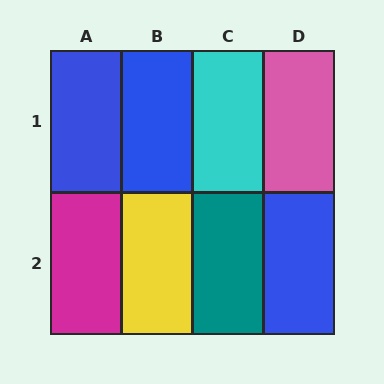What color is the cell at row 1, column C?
Cyan.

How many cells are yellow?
1 cell is yellow.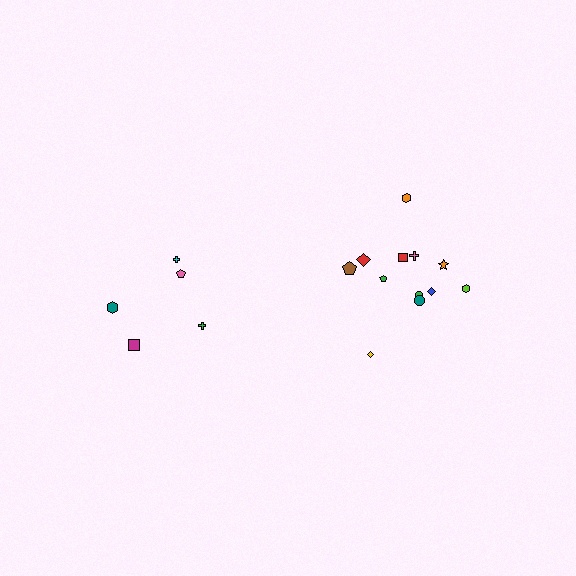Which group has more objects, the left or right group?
The right group.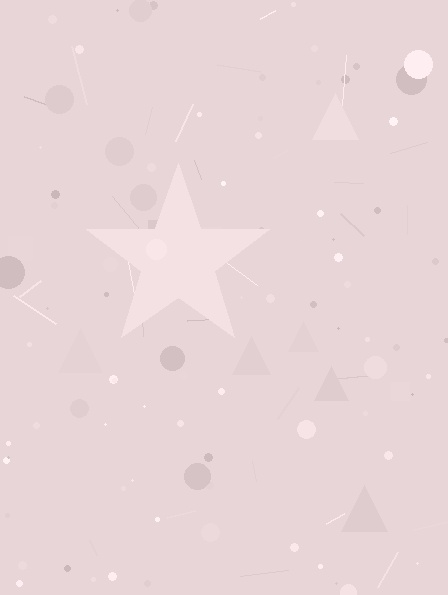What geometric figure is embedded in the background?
A star is embedded in the background.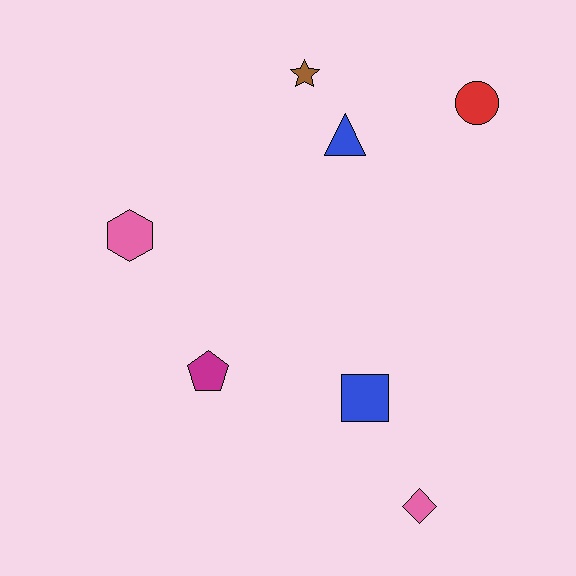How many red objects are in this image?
There is 1 red object.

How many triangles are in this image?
There is 1 triangle.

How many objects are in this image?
There are 7 objects.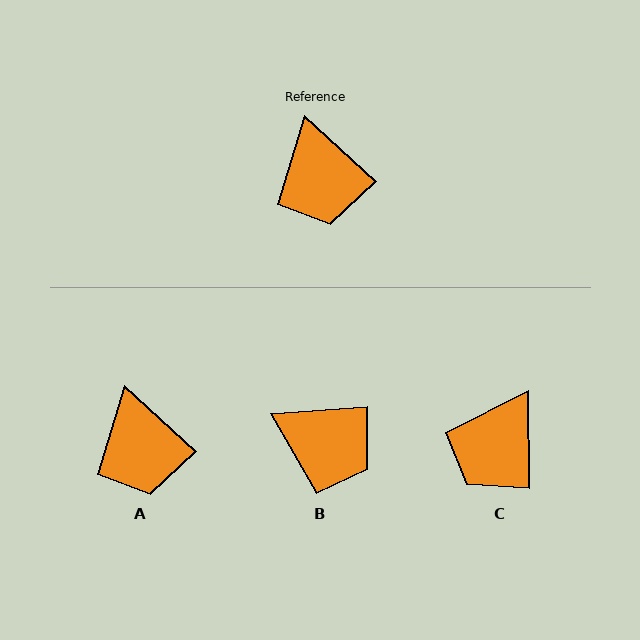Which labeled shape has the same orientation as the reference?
A.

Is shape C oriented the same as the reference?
No, it is off by about 47 degrees.